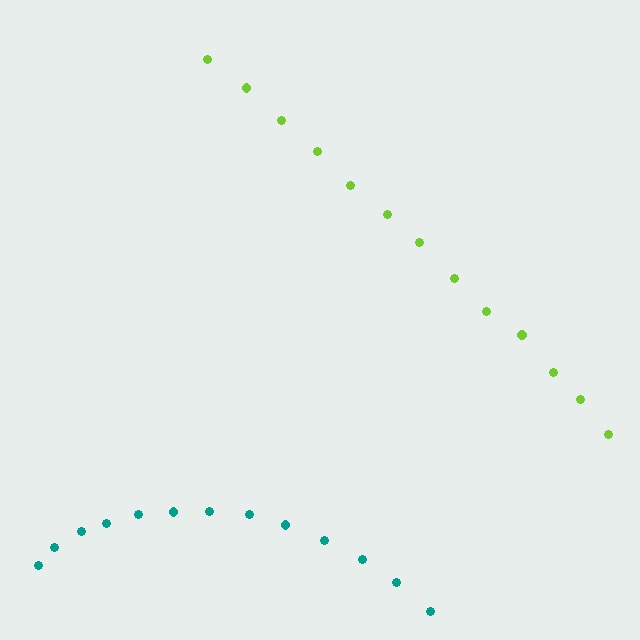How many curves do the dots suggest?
There are 2 distinct paths.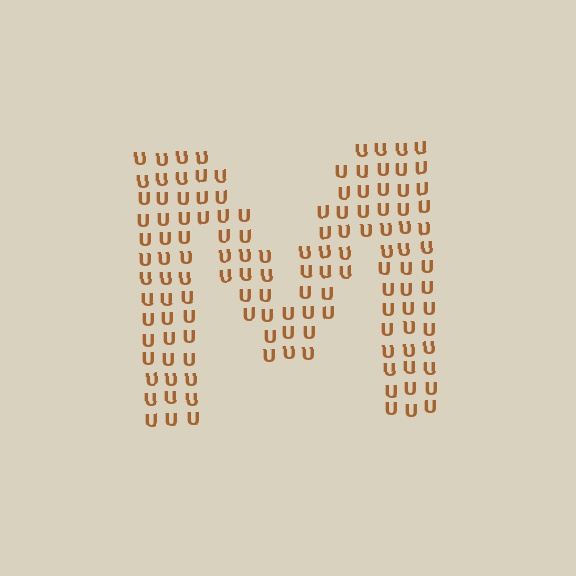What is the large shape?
The large shape is the letter M.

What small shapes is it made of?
It is made of small letter U's.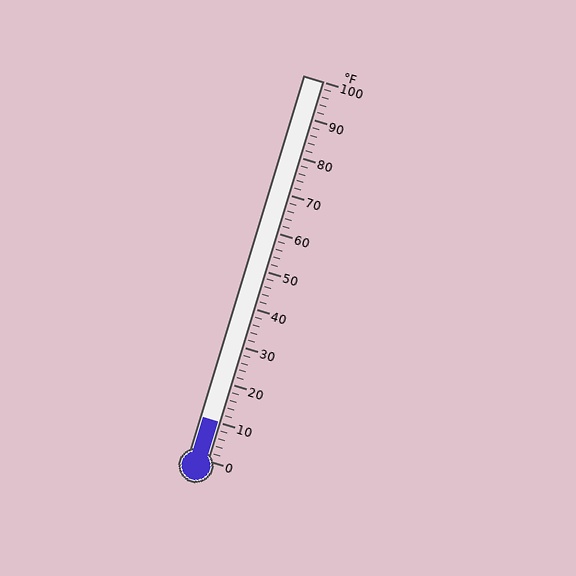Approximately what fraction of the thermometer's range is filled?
The thermometer is filled to approximately 10% of its range.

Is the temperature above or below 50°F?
The temperature is below 50°F.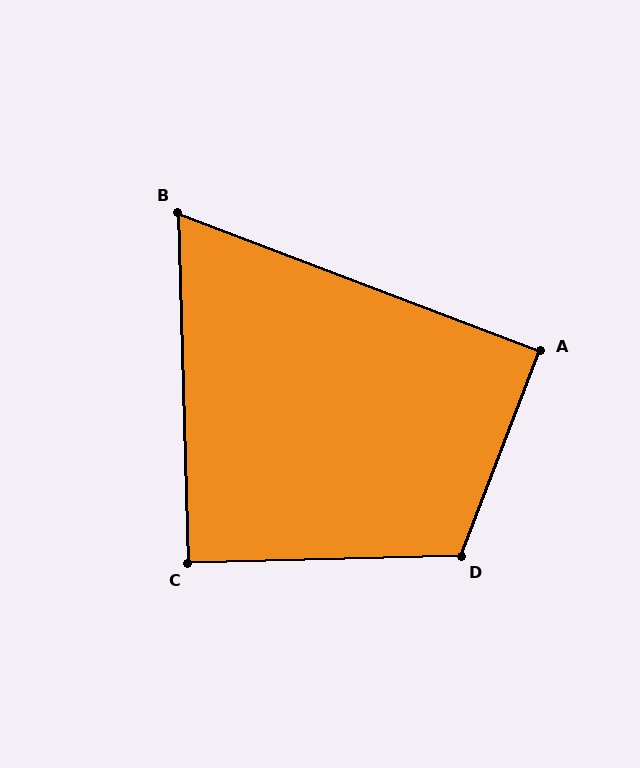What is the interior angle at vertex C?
Approximately 90 degrees (approximately right).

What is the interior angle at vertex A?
Approximately 90 degrees (approximately right).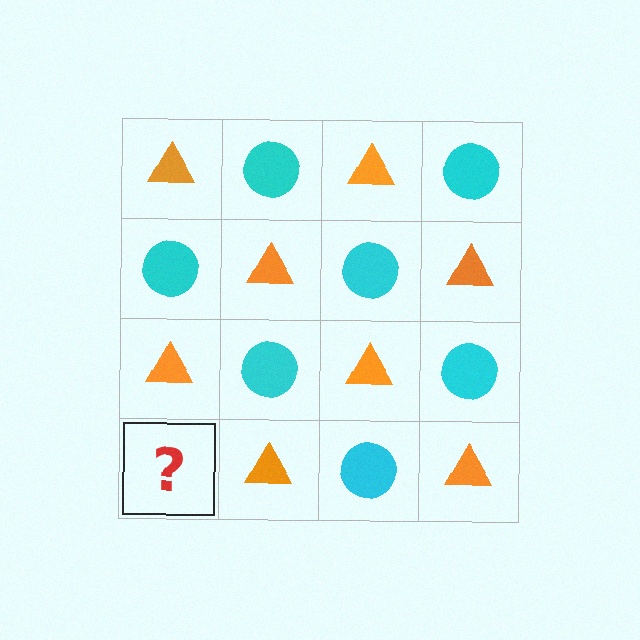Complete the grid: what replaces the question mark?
The question mark should be replaced with a cyan circle.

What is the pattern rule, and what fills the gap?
The rule is that it alternates orange triangle and cyan circle in a checkerboard pattern. The gap should be filled with a cyan circle.